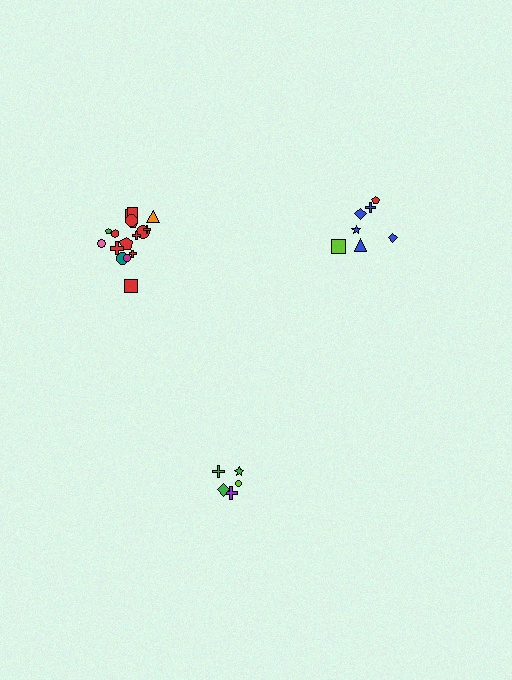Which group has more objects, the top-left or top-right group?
The top-left group.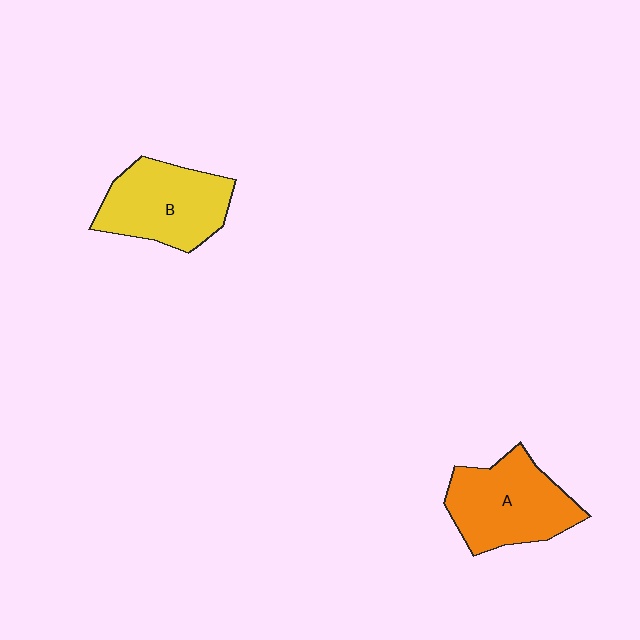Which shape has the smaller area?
Shape B (yellow).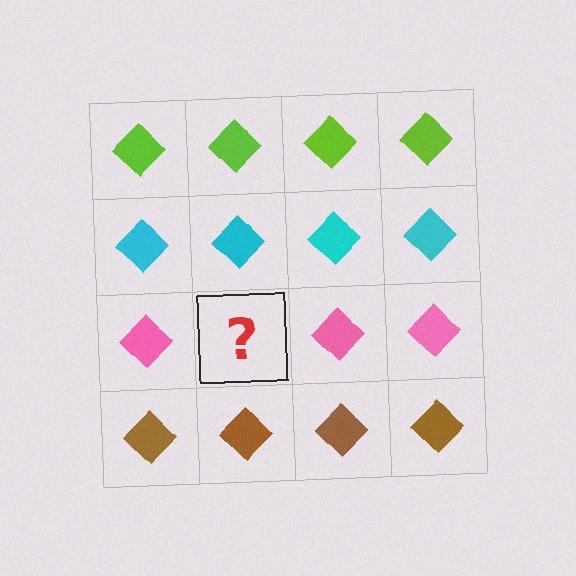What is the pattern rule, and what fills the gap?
The rule is that each row has a consistent color. The gap should be filled with a pink diamond.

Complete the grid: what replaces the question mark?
The question mark should be replaced with a pink diamond.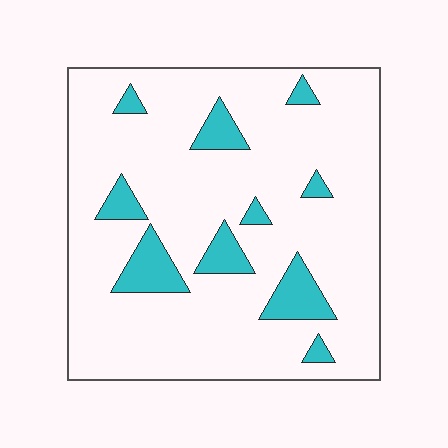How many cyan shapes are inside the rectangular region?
10.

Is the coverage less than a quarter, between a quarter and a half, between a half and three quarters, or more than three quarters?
Less than a quarter.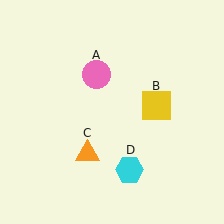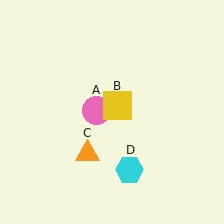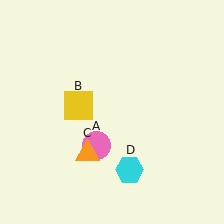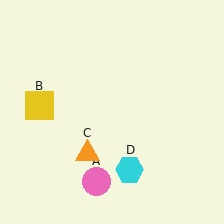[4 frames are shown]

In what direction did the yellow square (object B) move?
The yellow square (object B) moved left.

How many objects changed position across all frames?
2 objects changed position: pink circle (object A), yellow square (object B).